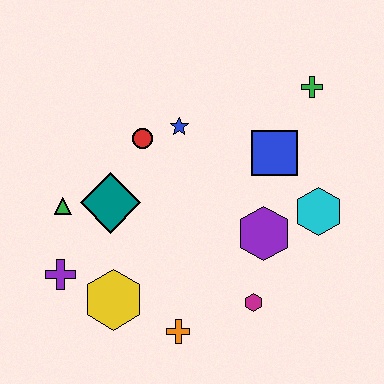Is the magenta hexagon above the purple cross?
No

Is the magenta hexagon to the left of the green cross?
Yes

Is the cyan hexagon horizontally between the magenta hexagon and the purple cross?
No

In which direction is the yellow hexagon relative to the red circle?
The yellow hexagon is below the red circle.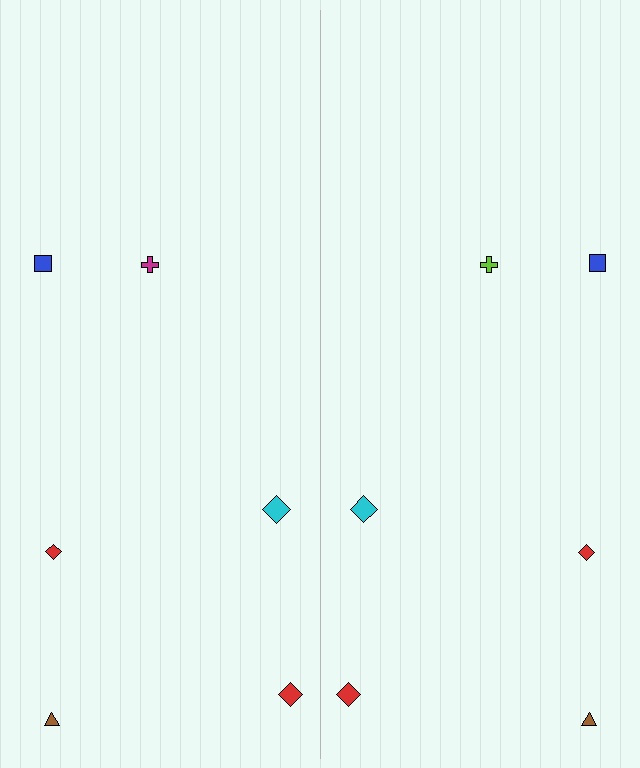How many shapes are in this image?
There are 12 shapes in this image.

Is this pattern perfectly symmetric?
No, the pattern is not perfectly symmetric. The lime cross on the right side breaks the symmetry — its mirror counterpart is magenta.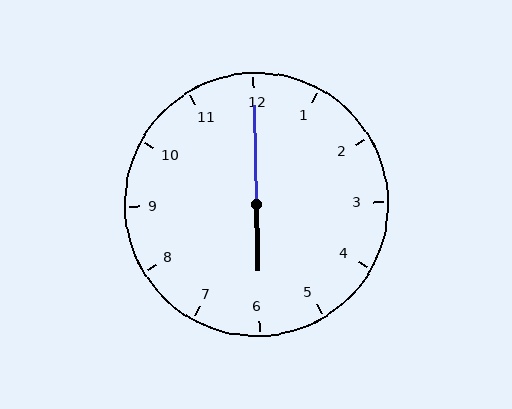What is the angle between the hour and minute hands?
Approximately 180 degrees.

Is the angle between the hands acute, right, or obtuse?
It is obtuse.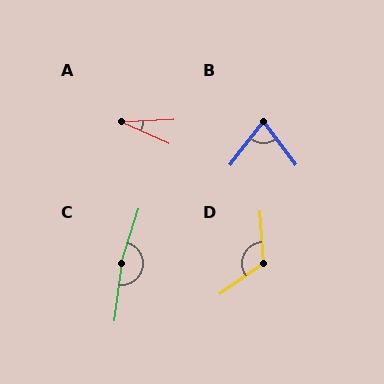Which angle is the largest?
C, at approximately 169 degrees.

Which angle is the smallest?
A, at approximately 27 degrees.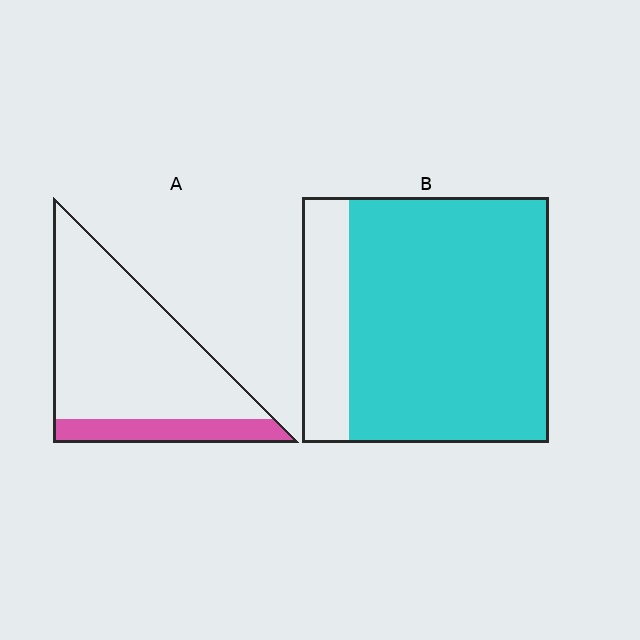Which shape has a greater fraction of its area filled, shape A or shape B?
Shape B.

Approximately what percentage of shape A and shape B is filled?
A is approximately 20% and B is approximately 80%.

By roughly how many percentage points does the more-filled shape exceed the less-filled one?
By roughly 60 percentage points (B over A).